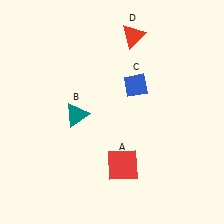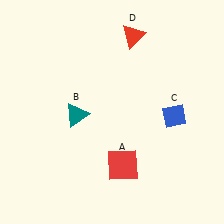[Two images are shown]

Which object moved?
The blue diamond (C) moved right.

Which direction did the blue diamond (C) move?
The blue diamond (C) moved right.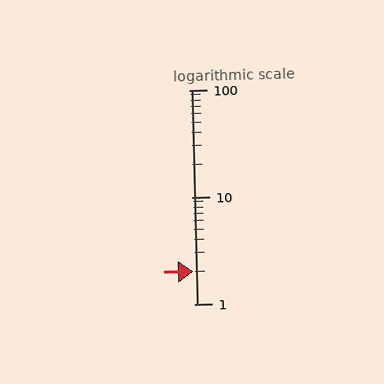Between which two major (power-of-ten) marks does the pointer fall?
The pointer is between 1 and 10.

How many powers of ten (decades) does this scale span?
The scale spans 2 decades, from 1 to 100.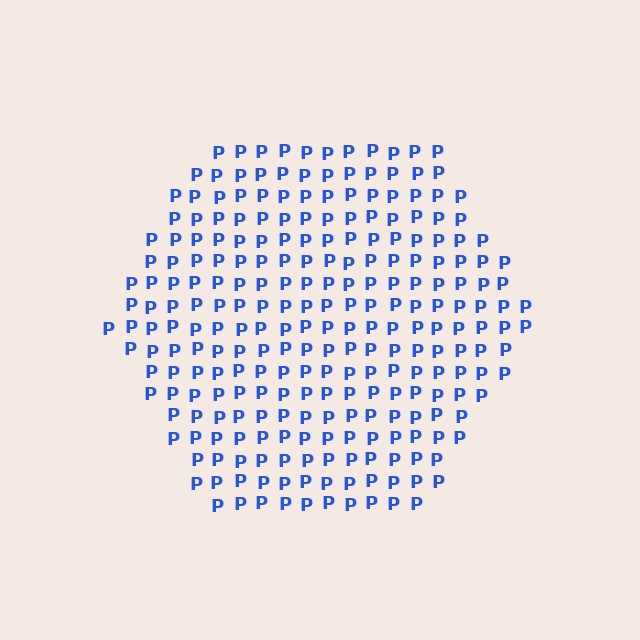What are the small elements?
The small elements are letter P's.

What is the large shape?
The large shape is a hexagon.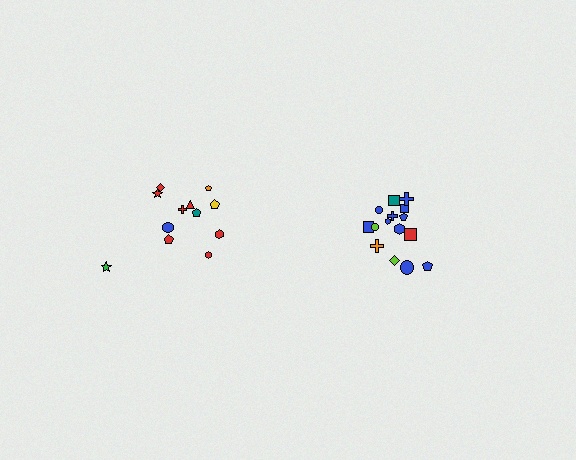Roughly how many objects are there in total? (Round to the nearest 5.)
Roughly 25 objects in total.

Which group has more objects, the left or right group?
The right group.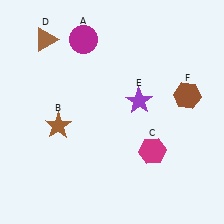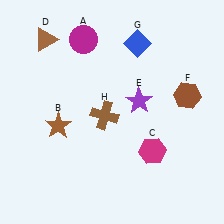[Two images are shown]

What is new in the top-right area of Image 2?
A blue diamond (G) was added in the top-right area of Image 2.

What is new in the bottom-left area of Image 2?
A brown cross (H) was added in the bottom-left area of Image 2.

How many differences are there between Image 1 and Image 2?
There are 2 differences between the two images.